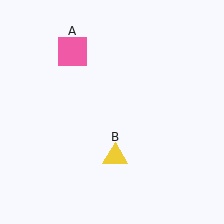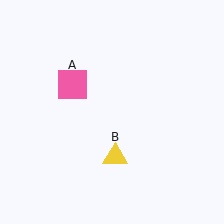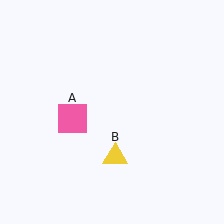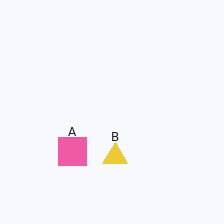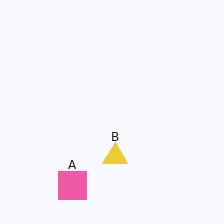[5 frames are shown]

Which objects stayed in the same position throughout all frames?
Yellow triangle (object B) remained stationary.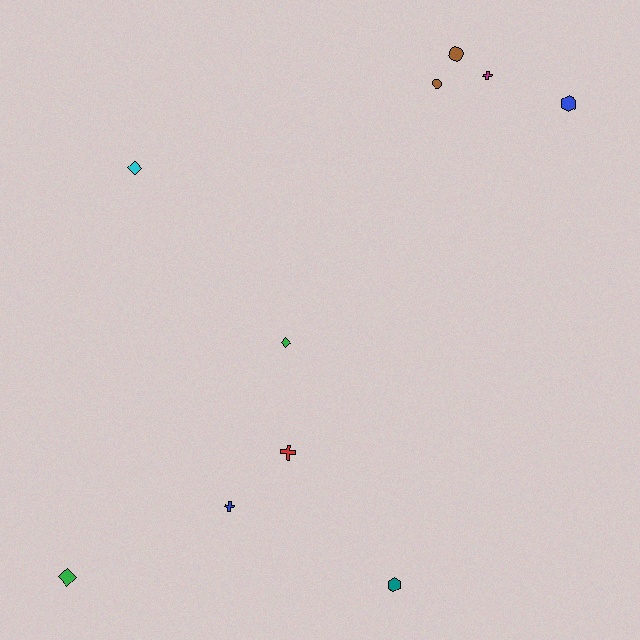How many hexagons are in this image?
There are 2 hexagons.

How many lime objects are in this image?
There are no lime objects.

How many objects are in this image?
There are 10 objects.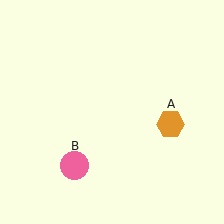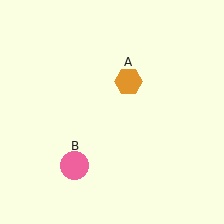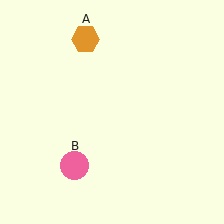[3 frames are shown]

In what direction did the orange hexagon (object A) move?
The orange hexagon (object A) moved up and to the left.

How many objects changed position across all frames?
1 object changed position: orange hexagon (object A).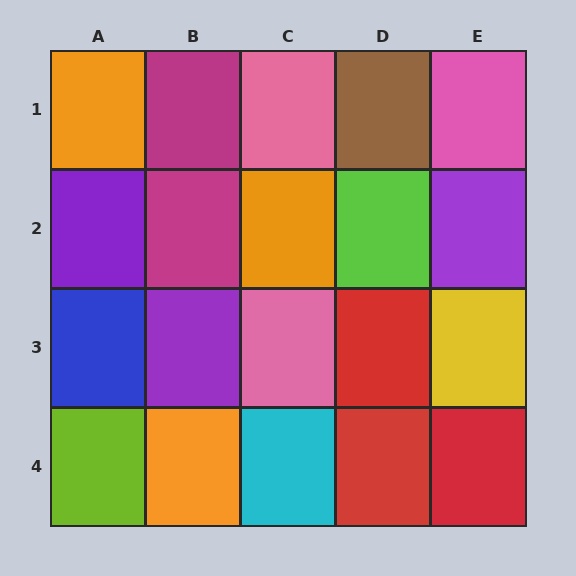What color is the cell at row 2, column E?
Purple.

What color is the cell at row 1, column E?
Pink.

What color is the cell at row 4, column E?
Red.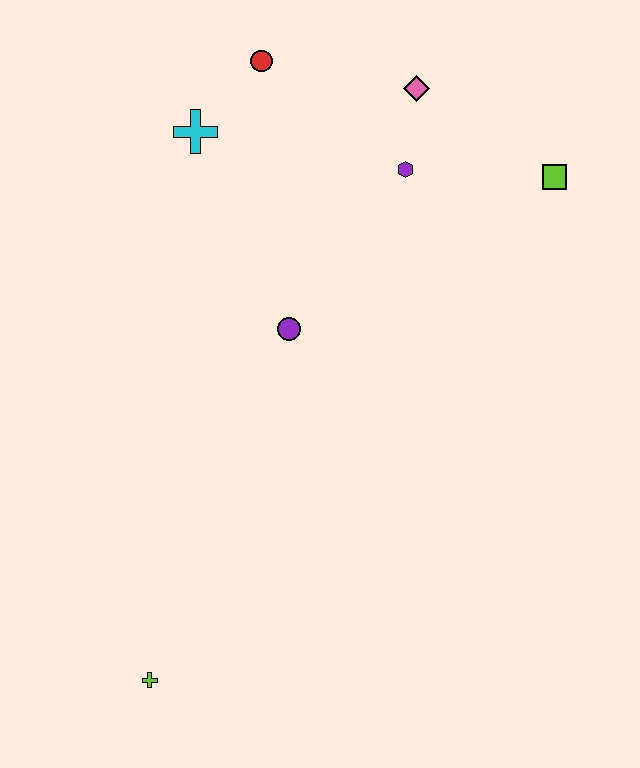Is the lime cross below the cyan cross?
Yes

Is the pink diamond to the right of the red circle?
Yes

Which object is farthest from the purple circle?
The lime cross is farthest from the purple circle.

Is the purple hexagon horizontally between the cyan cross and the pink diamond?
Yes